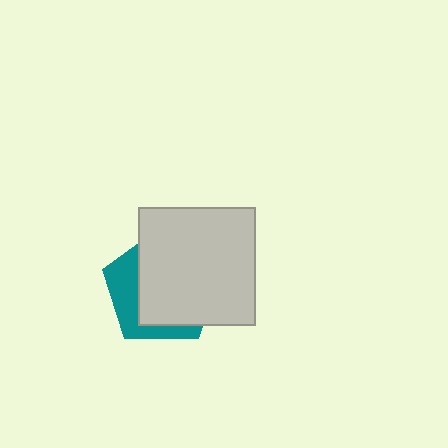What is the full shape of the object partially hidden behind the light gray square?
The partially hidden object is a teal pentagon.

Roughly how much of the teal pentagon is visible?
A small part of it is visible (roughly 33%).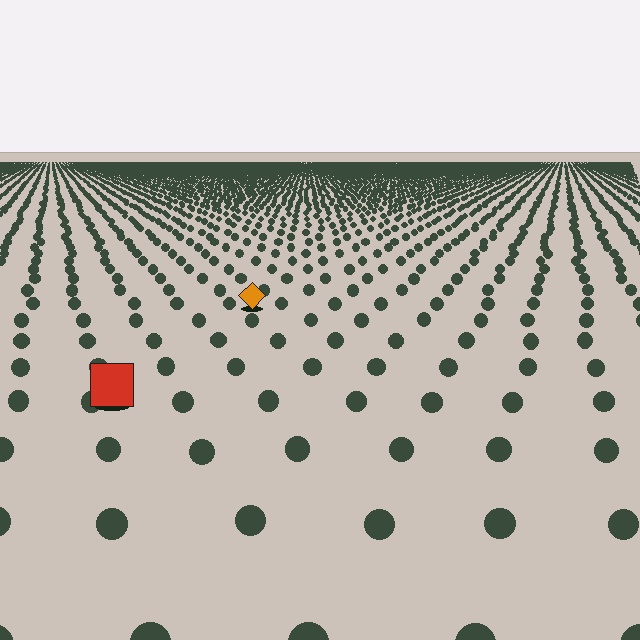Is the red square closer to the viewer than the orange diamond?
Yes. The red square is closer — you can tell from the texture gradient: the ground texture is coarser near it.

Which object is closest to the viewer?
The red square is closest. The texture marks near it are larger and more spread out.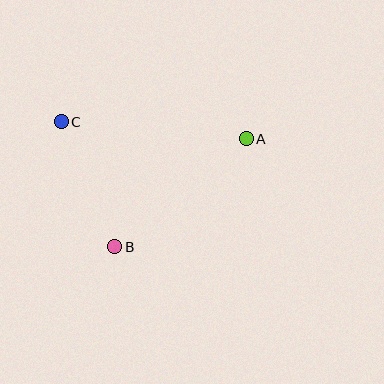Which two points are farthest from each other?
Points A and C are farthest from each other.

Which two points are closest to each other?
Points B and C are closest to each other.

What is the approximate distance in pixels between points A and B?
The distance between A and B is approximately 170 pixels.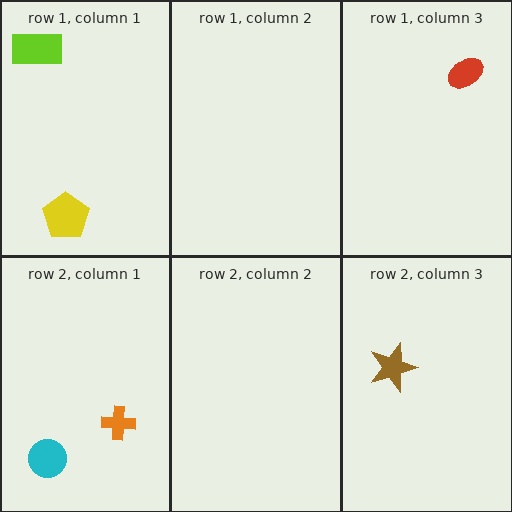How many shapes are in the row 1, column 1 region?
2.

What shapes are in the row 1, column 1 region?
The lime rectangle, the yellow pentagon.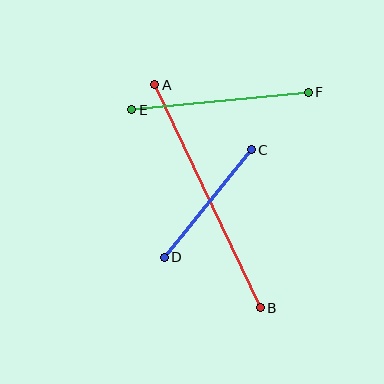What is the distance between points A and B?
The distance is approximately 246 pixels.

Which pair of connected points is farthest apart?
Points A and B are farthest apart.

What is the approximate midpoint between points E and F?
The midpoint is at approximately (220, 101) pixels.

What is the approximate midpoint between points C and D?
The midpoint is at approximately (208, 204) pixels.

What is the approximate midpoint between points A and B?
The midpoint is at approximately (208, 196) pixels.